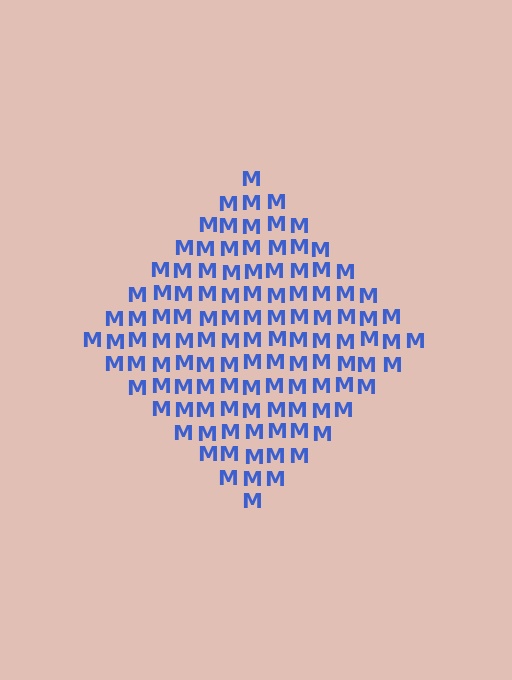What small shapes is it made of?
It is made of small letter M's.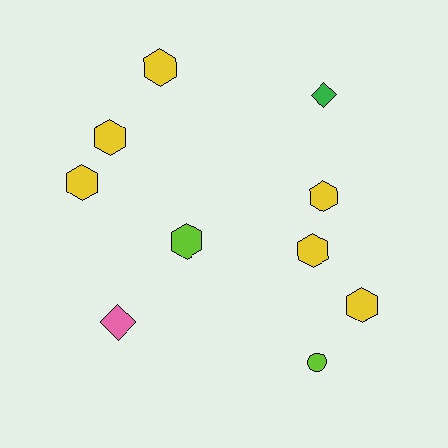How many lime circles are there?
There is 1 lime circle.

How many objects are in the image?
There are 10 objects.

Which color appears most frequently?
Yellow, with 6 objects.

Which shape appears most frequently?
Hexagon, with 7 objects.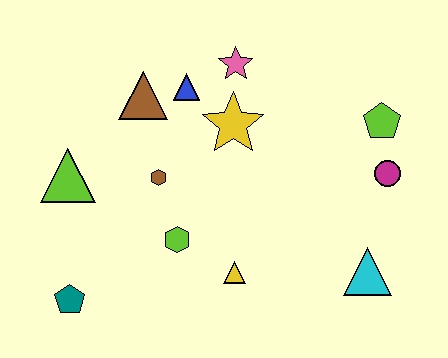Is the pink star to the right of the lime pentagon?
No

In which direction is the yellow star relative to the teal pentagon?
The yellow star is above the teal pentagon.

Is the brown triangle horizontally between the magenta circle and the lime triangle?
Yes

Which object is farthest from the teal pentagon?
The lime pentagon is farthest from the teal pentagon.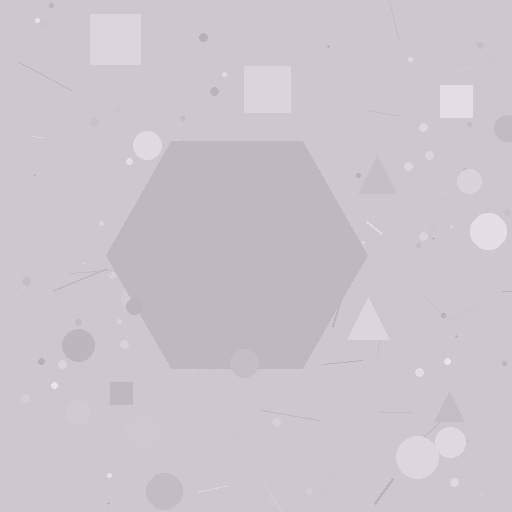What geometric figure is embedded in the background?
A hexagon is embedded in the background.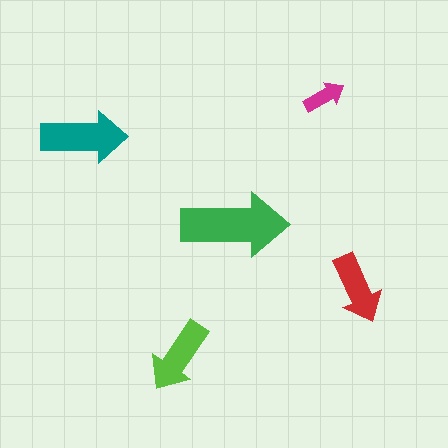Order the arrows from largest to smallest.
the green one, the teal one, the lime one, the red one, the magenta one.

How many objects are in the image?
There are 5 objects in the image.